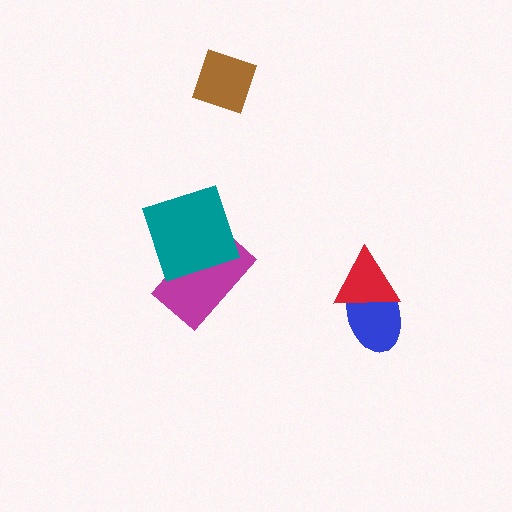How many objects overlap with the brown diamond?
0 objects overlap with the brown diamond.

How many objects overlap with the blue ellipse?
1 object overlaps with the blue ellipse.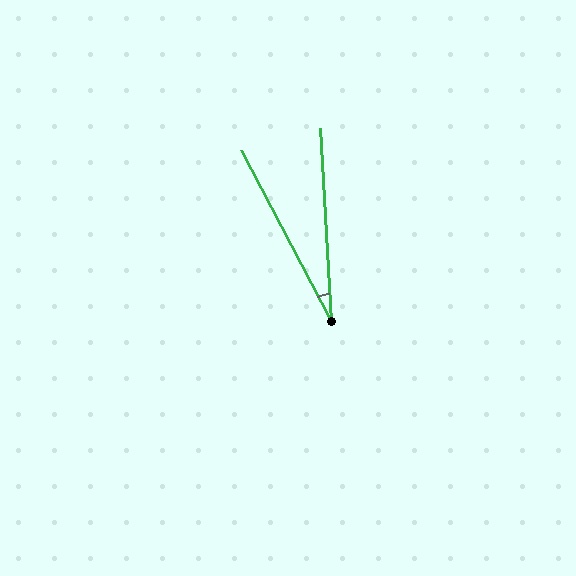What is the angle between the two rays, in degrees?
Approximately 25 degrees.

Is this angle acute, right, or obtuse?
It is acute.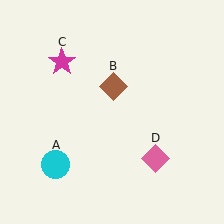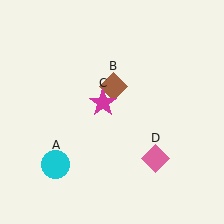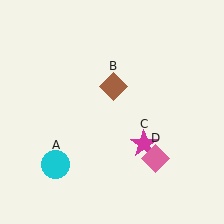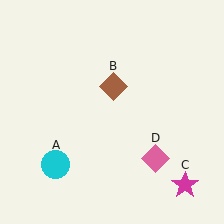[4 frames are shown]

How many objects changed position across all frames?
1 object changed position: magenta star (object C).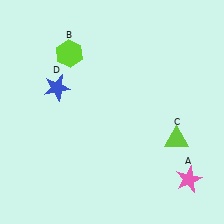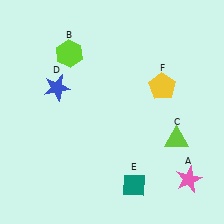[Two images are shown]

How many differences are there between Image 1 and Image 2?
There are 2 differences between the two images.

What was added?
A teal diamond (E), a yellow pentagon (F) were added in Image 2.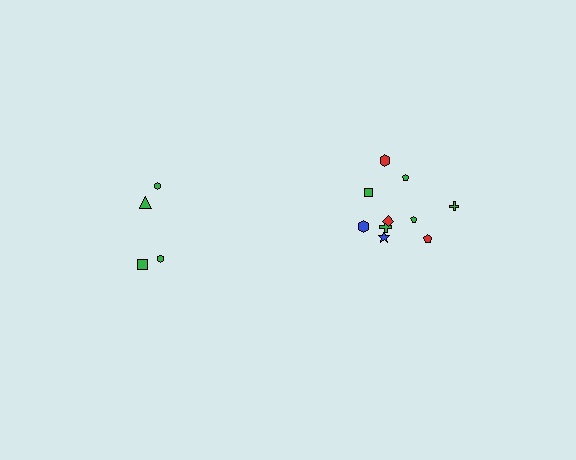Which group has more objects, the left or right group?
The right group.